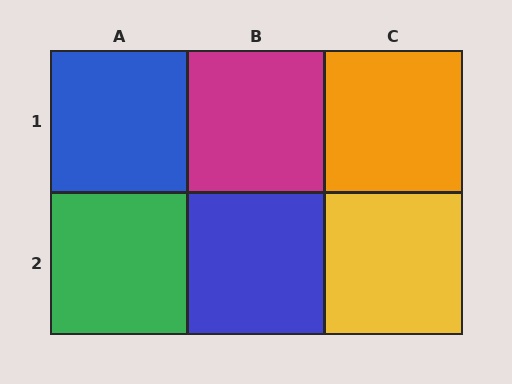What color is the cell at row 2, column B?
Blue.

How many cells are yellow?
1 cell is yellow.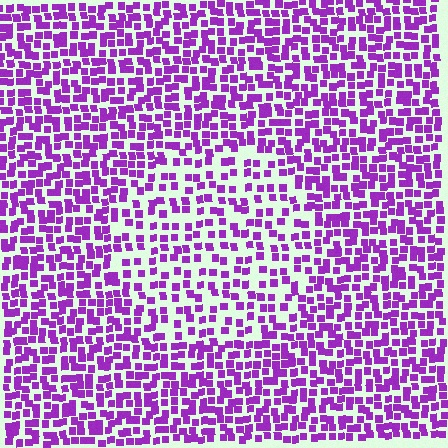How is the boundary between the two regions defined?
The boundary is defined by a change in element density (approximately 1.7x ratio). All elements are the same color, size, and shape.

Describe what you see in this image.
The image contains small purple elements arranged at two different densities. A circle-shaped region is visible where the elements are less densely packed than the surrounding area.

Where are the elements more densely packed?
The elements are more densely packed outside the circle boundary.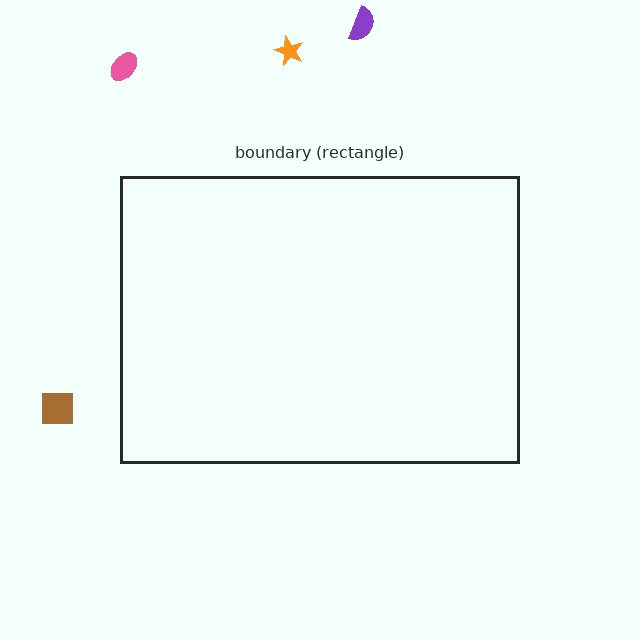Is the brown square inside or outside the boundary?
Outside.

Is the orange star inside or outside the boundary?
Outside.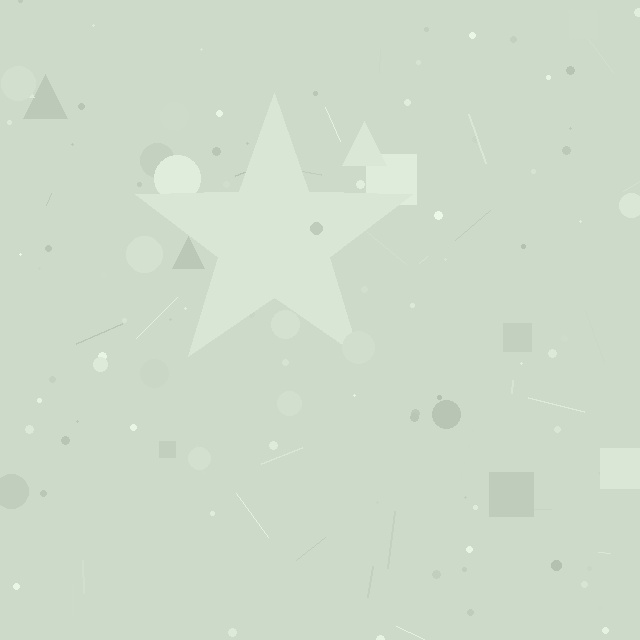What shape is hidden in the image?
A star is hidden in the image.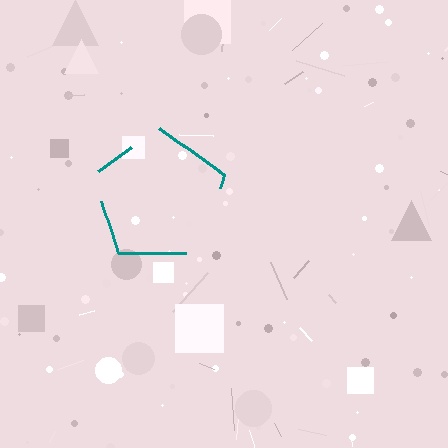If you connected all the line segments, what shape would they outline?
They would outline a pentagon.